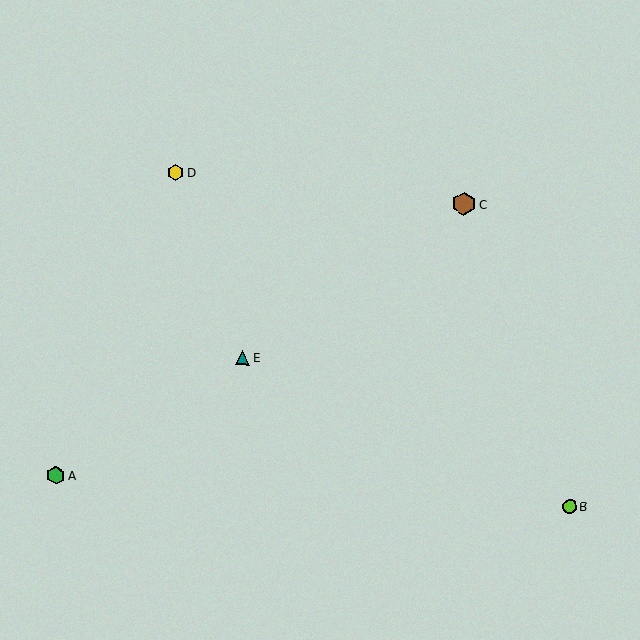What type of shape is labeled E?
Shape E is a teal triangle.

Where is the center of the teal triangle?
The center of the teal triangle is at (243, 358).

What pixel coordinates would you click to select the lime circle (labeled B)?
Click at (570, 507) to select the lime circle B.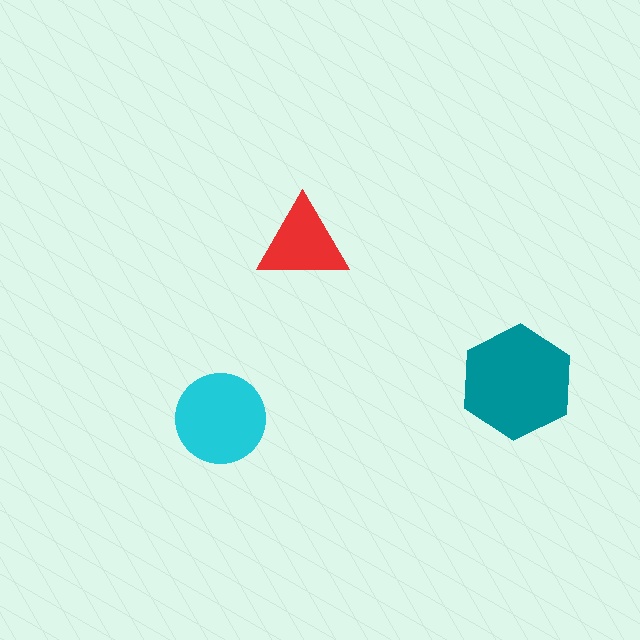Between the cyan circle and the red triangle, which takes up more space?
The cyan circle.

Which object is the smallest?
The red triangle.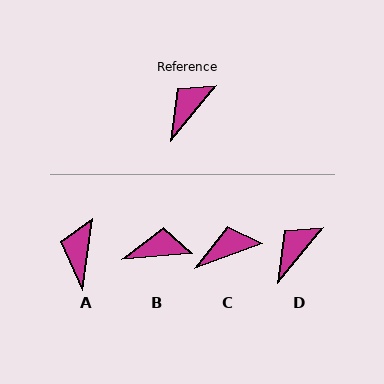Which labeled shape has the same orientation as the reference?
D.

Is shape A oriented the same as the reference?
No, it is off by about 32 degrees.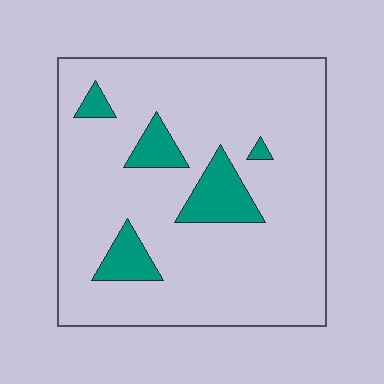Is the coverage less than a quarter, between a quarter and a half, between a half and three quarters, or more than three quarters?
Less than a quarter.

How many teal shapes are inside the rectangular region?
5.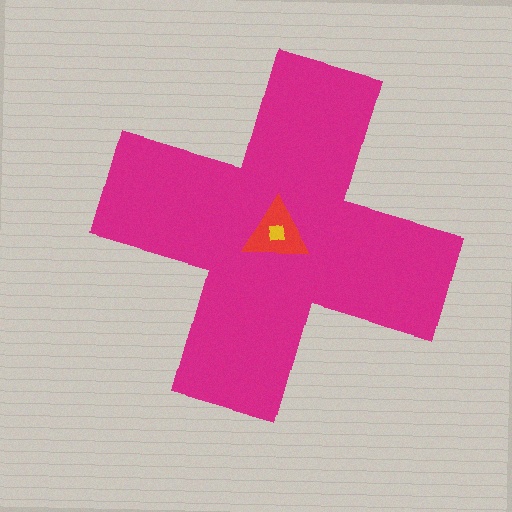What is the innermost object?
The yellow square.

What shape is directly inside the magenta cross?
The red triangle.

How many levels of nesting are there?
3.